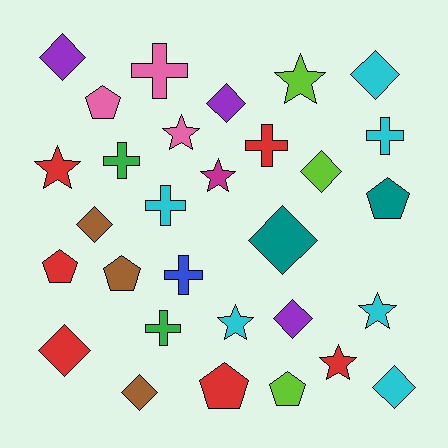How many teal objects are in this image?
There are 2 teal objects.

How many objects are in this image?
There are 30 objects.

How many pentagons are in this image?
There are 6 pentagons.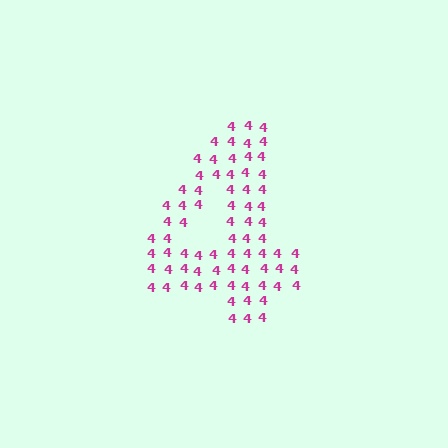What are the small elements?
The small elements are digit 4's.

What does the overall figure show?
The overall figure shows the digit 4.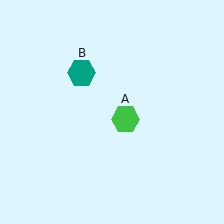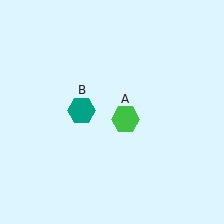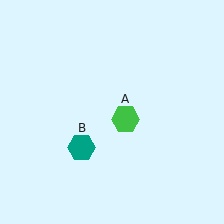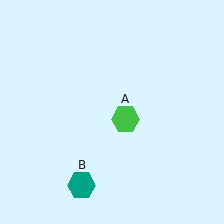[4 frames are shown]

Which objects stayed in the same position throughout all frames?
Green hexagon (object A) remained stationary.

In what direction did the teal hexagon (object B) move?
The teal hexagon (object B) moved down.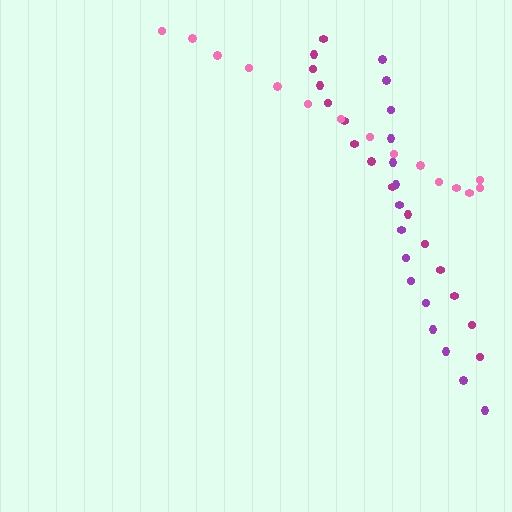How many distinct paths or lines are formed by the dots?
There are 3 distinct paths.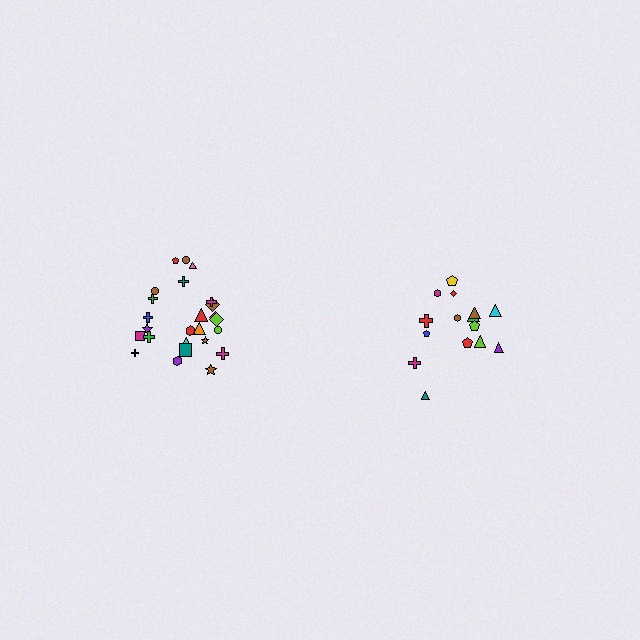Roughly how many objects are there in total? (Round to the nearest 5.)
Roughly 40 objects in total.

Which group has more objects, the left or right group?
The left group.